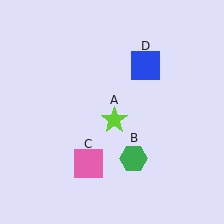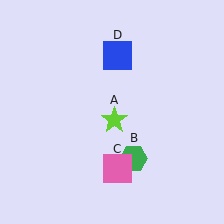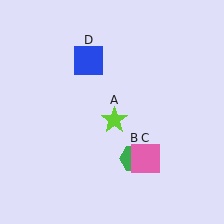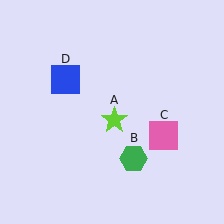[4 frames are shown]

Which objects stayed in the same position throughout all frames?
Lime star (object A) and green hexagon (object B) remained stationary.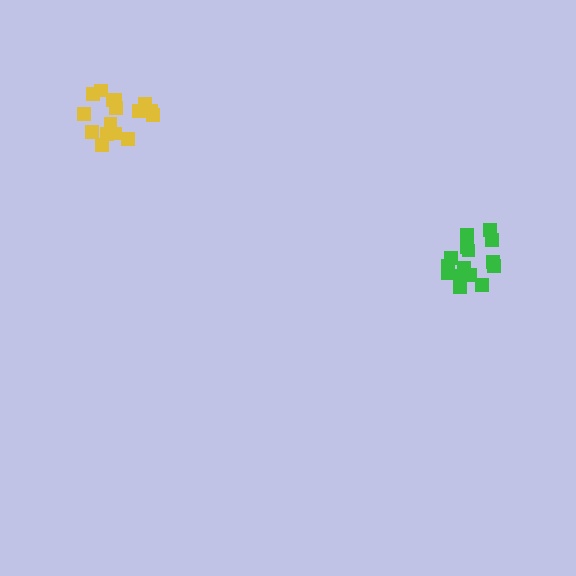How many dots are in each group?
Group 1: 15 dots, Group 2: 17 dots (32 total).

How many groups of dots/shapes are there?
There are 2 groups.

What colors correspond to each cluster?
The clusters are colored: green, yellow.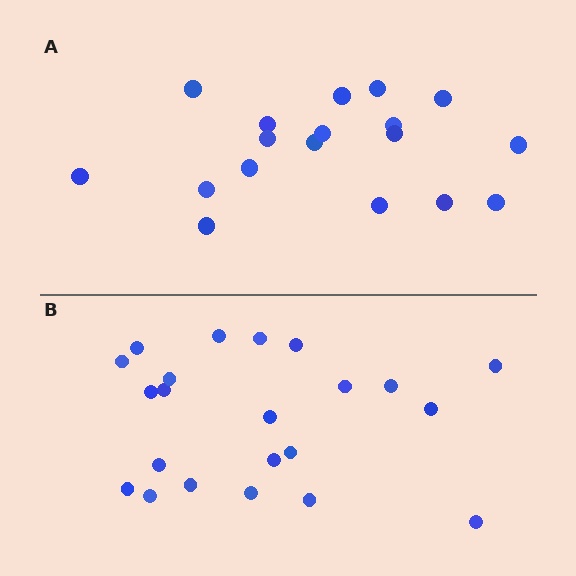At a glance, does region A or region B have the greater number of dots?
Region B (the bottom region) has more dots.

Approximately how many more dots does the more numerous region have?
Region B has about 4 more dots than region A.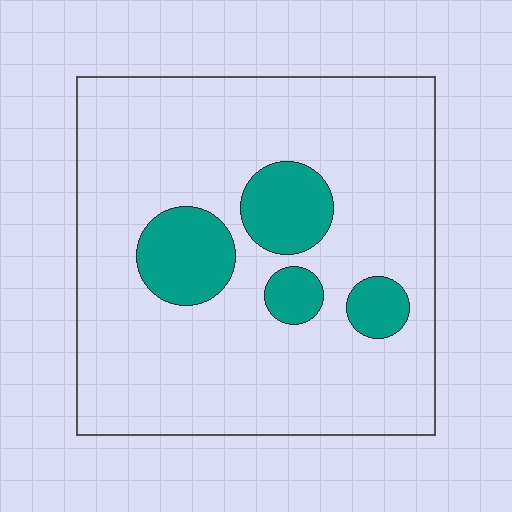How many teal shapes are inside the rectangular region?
4.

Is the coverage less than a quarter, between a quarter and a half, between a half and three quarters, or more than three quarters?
Less than a quarter.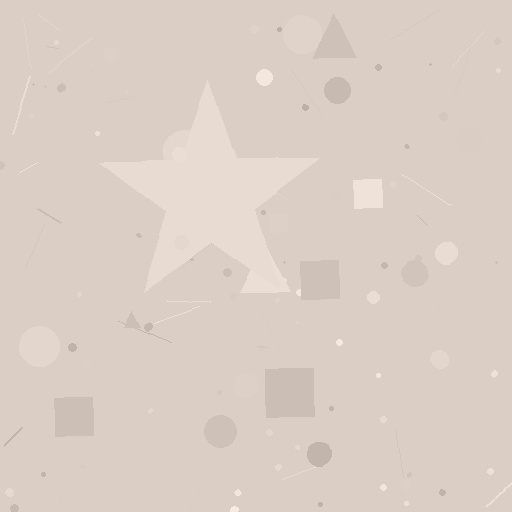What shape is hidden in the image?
A star is hidden in the image.